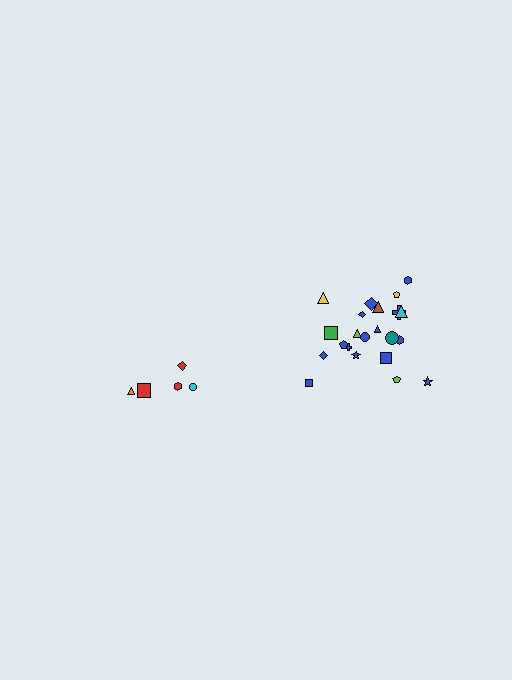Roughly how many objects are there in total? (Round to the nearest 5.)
Roughly 25 objects in total.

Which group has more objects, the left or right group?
The right group.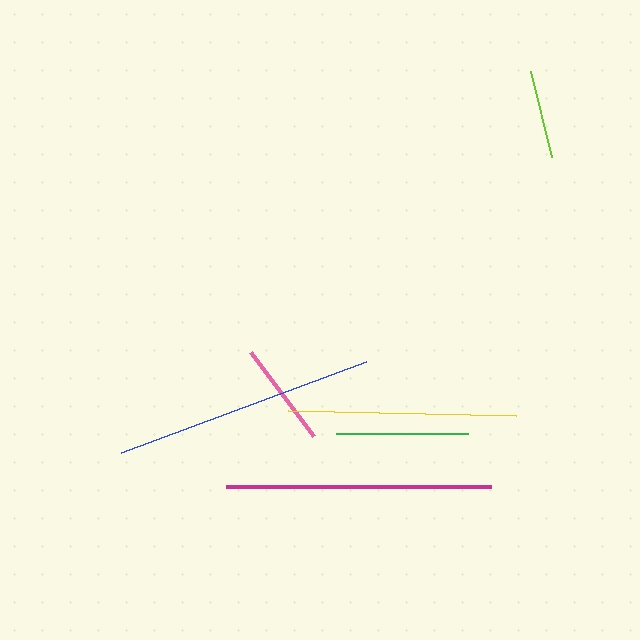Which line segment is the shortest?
The lime line is the shortest at approximately 88 pixels.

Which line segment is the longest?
The magenta line is the longest at approximately 265 pixels.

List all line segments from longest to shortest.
From longest to shortest: magenta, blue, yellow, green, pink, lime.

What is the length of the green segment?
The green segment is approximately 132 pixels long.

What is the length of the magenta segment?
The magenta segment is approximately 265 pixels long.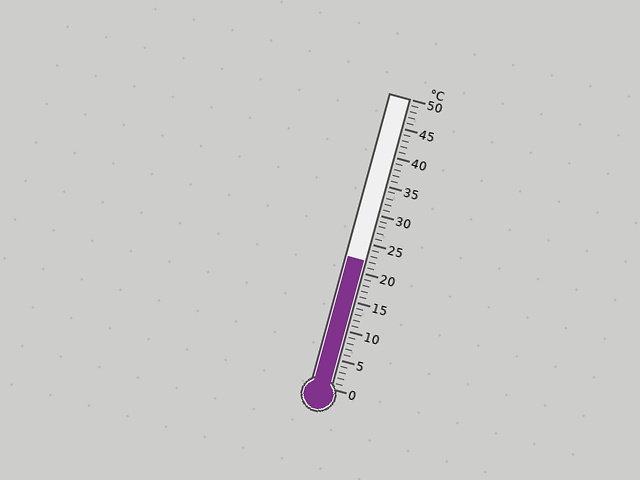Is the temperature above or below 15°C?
The temperature is above 15°C.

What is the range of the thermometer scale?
The thermometer scale ranges from 0°C to 50°C.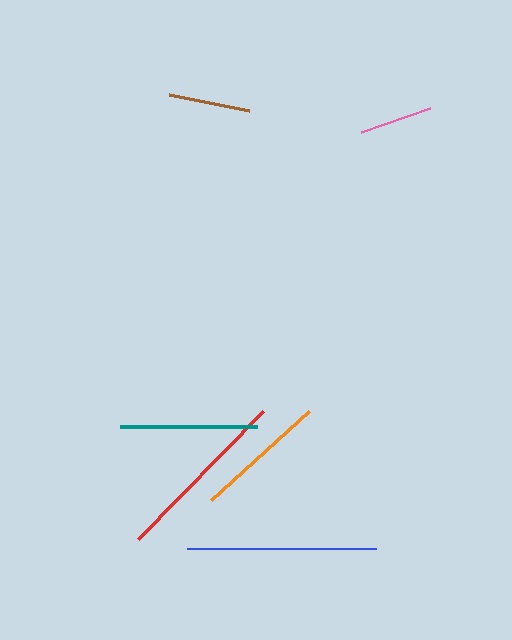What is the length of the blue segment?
The blue segment is approximately 189 pixels long.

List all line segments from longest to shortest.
From longest to shortest: blue, red, teal, orange, brown, pink.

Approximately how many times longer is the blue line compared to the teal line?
The blue line is approximately 1.4 times the length of the teal line.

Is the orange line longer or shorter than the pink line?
The orange line is longer than the pink line.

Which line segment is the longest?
The blue line is the longest at approximately 189 pixels.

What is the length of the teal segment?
The teal segment is approximately 136 pixels long.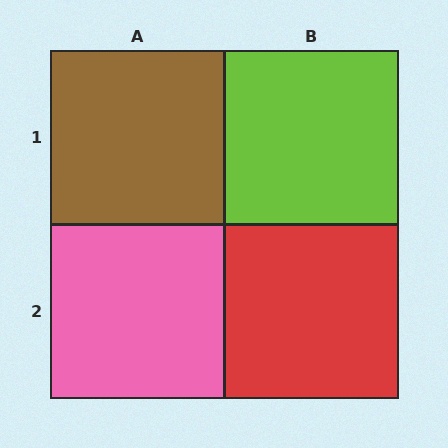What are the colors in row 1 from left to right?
Brown, lime.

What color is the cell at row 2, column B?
Red.